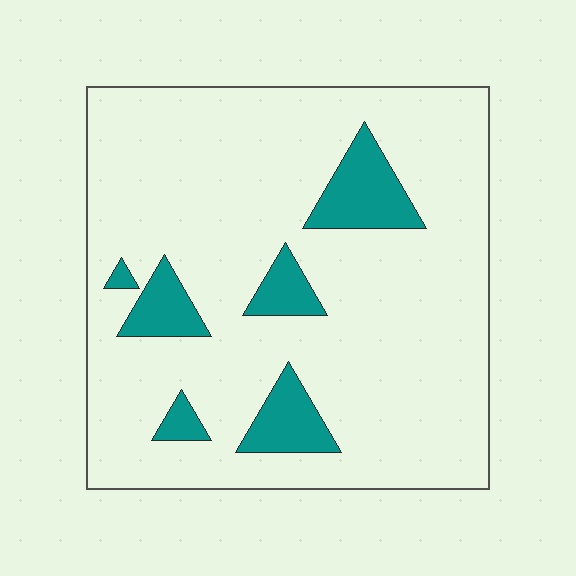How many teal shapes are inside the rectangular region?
6.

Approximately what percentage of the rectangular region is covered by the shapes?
Approximately 15%.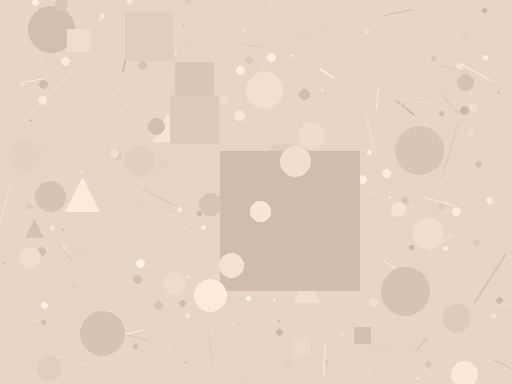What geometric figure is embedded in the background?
A square is embedded in the background.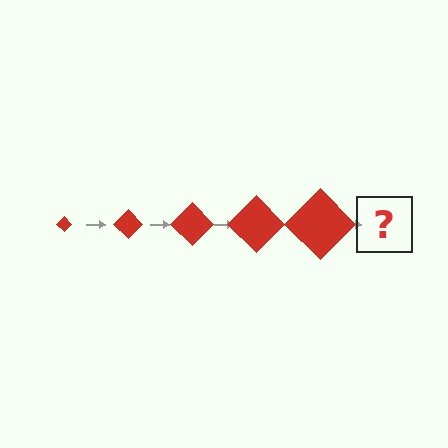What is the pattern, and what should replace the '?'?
The pattern is that the diamond gets progressively larger each step. The '?' should be a red diamond, larger than the previous one.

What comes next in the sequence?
The next element should be a red diamond, larger than the previous one.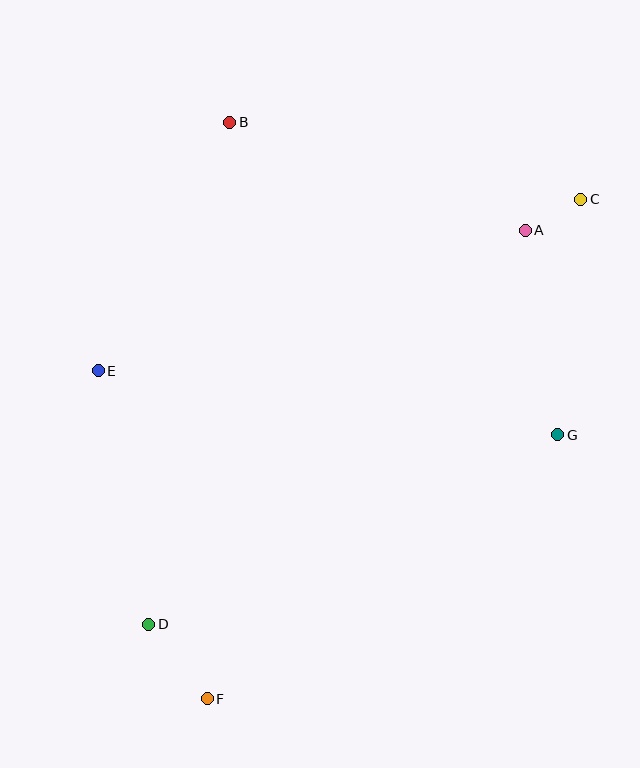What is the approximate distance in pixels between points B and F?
The distance between B and F is approximately 577 pixels.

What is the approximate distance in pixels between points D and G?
The distance between D and G is approximately 451 pixels.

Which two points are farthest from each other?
Points C and F are farthest from each other.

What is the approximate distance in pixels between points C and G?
The distance between C and G is approximately 236 pixels.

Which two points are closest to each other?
Points A and C are closest to each other.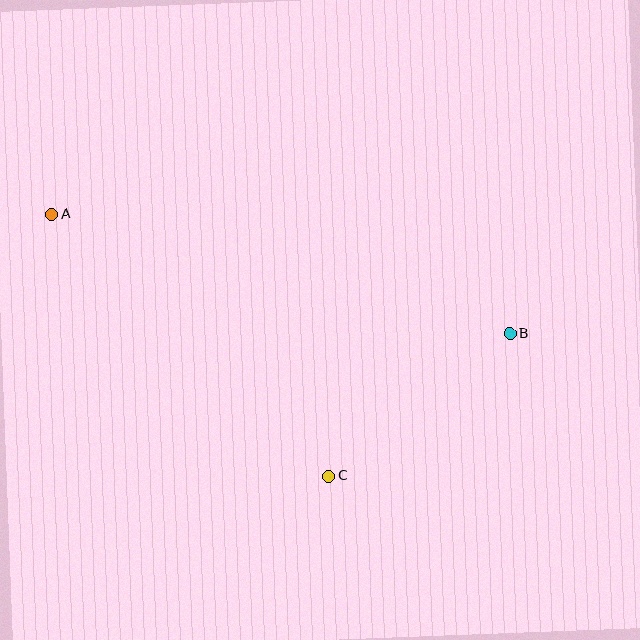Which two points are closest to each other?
Points B and C are closest to each other.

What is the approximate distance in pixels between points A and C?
The distance between A and C is approximately 381 pixels.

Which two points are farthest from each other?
Points A and B are farthest from each other.